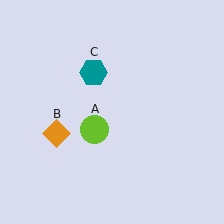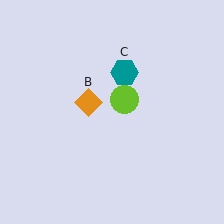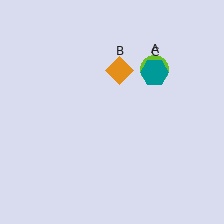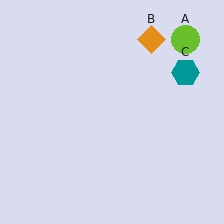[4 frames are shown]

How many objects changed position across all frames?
3 objects changed position: lime circle (object A), orange diamond (object B), teal hexagon (object C).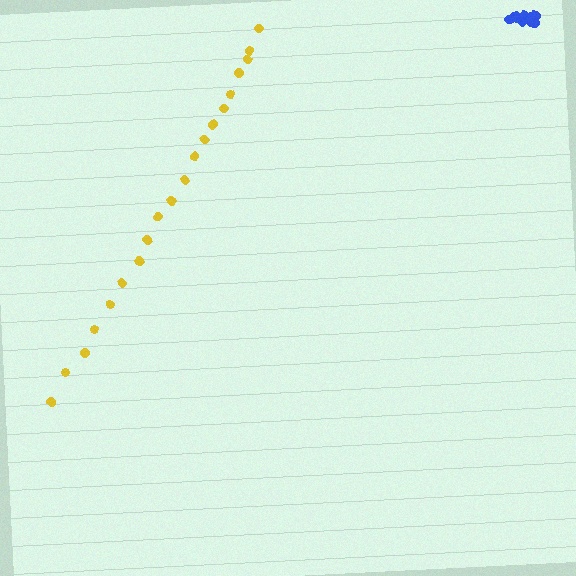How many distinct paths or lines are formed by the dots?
There are 2 distinct paths.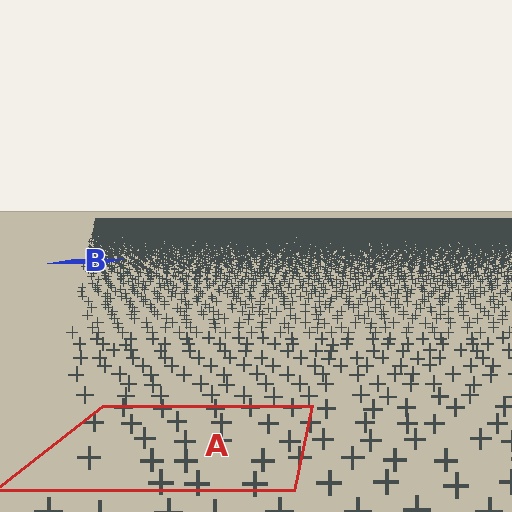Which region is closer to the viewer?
Region A is closer. The texture elements there are larger and more spread out.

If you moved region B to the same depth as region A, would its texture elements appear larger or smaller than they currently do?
They would appear larger. At a closer depth, the same texture elements are projected at a bigger on-screen size.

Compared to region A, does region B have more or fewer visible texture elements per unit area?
Region B has more texture elements per unit area — they are packed more densely because it is farther away.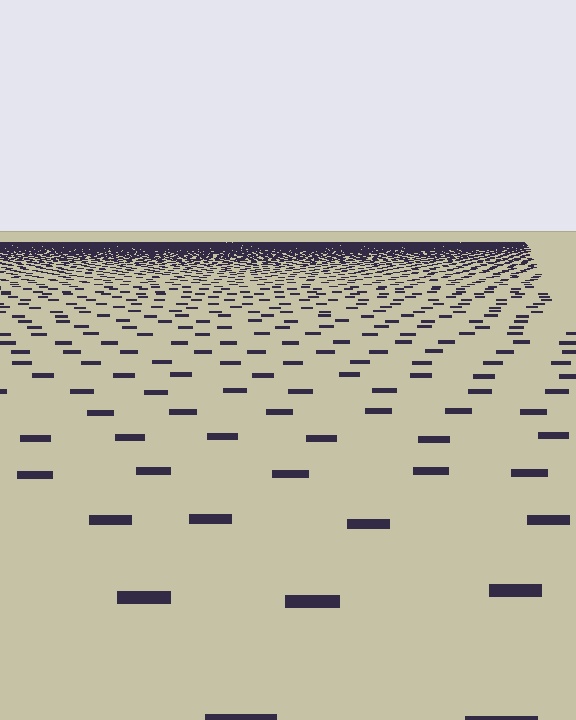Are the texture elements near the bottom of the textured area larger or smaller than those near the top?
Larger. Near the bottom, elements are closer to the viewer and appear at a bigger on-screen size.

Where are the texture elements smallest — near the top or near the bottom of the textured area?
Near the top.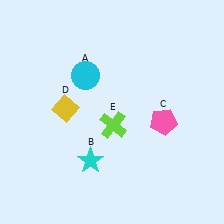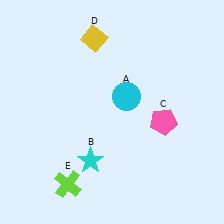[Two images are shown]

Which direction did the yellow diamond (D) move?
The yellow diamond (D) moved up.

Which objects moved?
The objects that moved are: the cyan circle (A), the yellow diamond (D), the lime cross (E).